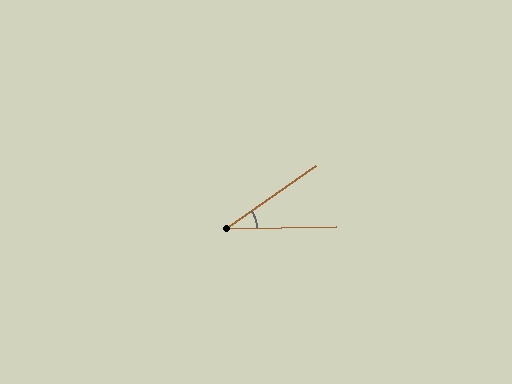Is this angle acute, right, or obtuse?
It is acute.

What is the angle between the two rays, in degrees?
Approximately 34 degrees.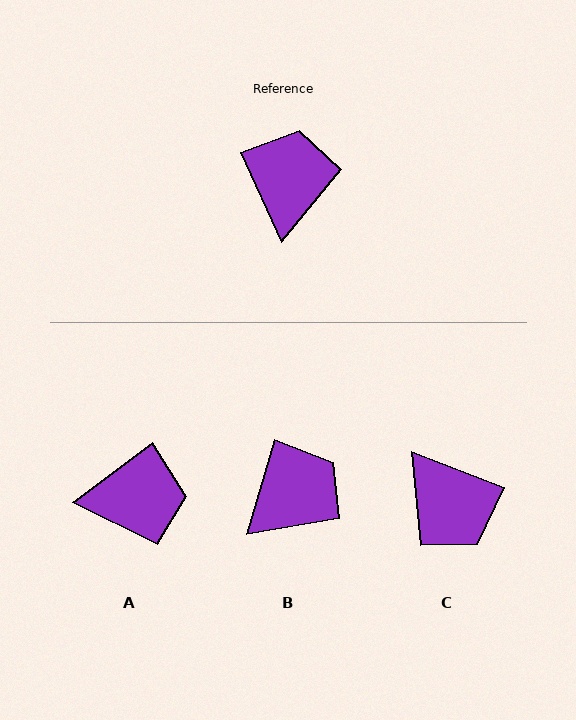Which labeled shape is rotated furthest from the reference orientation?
C, about 136 degrees away.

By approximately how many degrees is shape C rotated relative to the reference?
Approximately 136 degrees clockwise.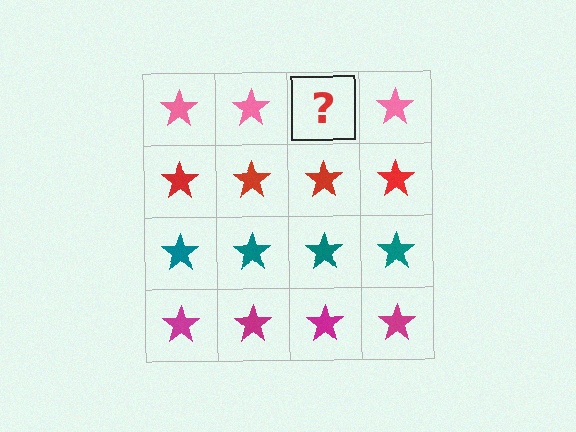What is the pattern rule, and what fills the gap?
The rule is that each row has a consistent color. The gap should be filled with a pink star.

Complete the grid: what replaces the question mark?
The question mark should be replaced with a pink star.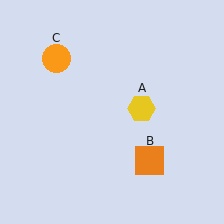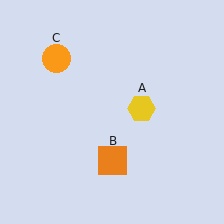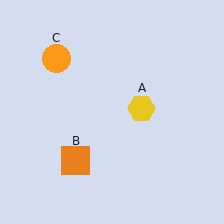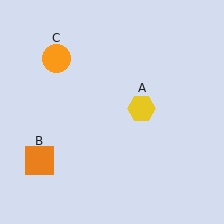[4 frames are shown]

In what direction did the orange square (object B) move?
The orange square (object B) moved left.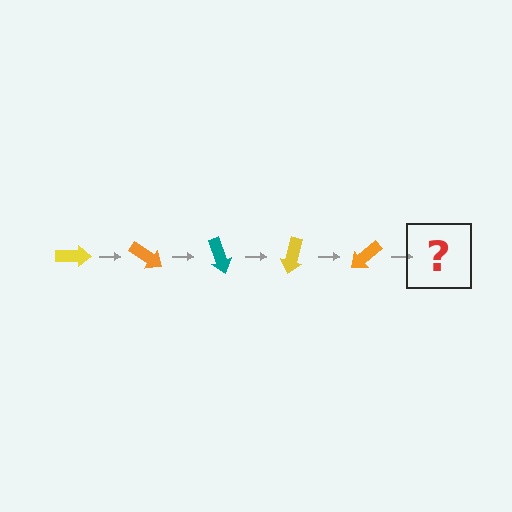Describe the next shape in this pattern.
It should be a teal arrow, rotated 175 degrees from the start.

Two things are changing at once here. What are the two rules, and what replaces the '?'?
The two rules are that it rotates 35 degrees each step and the color cycles through yellow, orange, and teal. The '?' should be a teal arrow, rotated 175 degrees from the start.